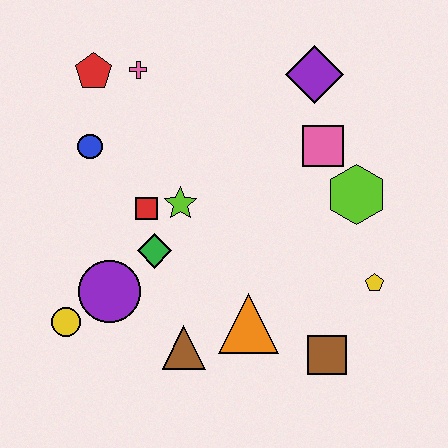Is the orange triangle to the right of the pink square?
No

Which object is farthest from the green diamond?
The purple diamond is farthest from the green diamond.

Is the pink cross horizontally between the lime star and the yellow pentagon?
No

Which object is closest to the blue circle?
The red pentagon is closest to the blue circle.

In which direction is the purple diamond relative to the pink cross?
The purple diamond is to the right of the pink cross.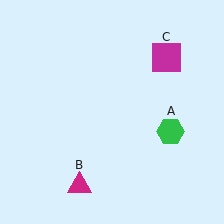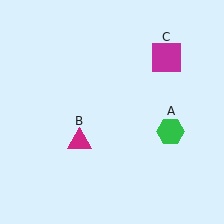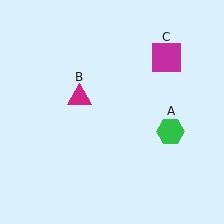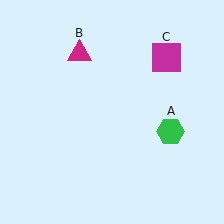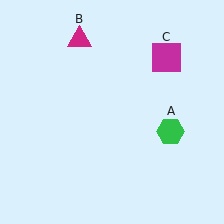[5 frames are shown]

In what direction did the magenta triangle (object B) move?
The magenta triangle (object B) moved up.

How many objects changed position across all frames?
1 object changed position: magenta triangle (object B).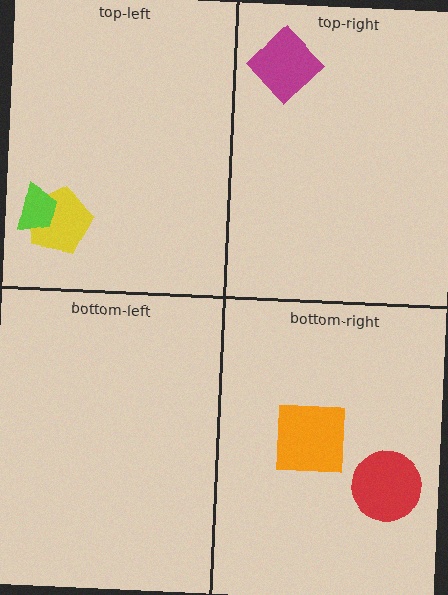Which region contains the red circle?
The bottom-right region.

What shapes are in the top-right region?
The magenta diamond.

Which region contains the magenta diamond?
The top-right region.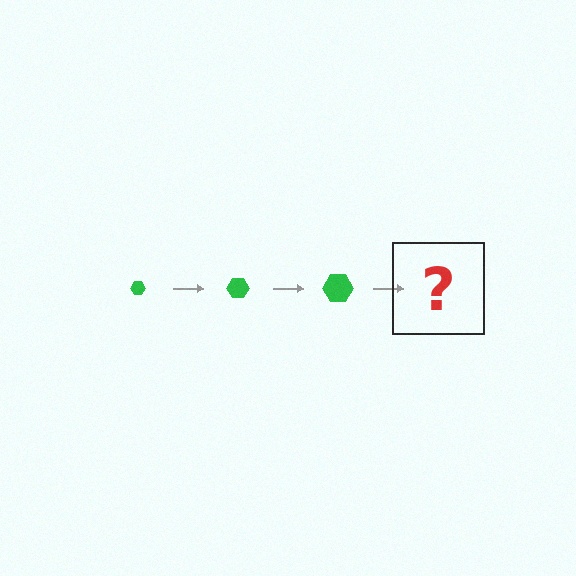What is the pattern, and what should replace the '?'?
The pattern is that the hexagon gets progressively larger each step. The '?' should be a green hexagon, larger than the previous one.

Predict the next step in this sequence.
The next step is a green hexagon, larger than the previous one.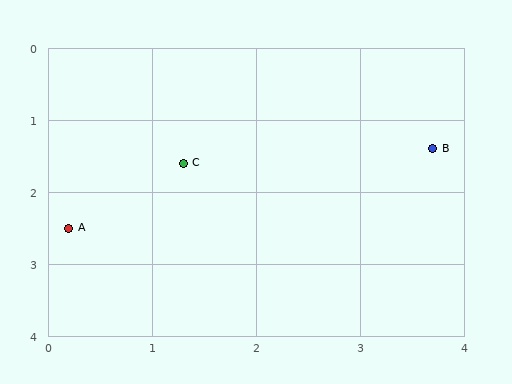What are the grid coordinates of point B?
Point B is at approximately (3.7, 1.4).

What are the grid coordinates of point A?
Point A is at approximately (0.2, 2.5).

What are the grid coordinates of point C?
Point C is at approximately (1.3, 1.6).